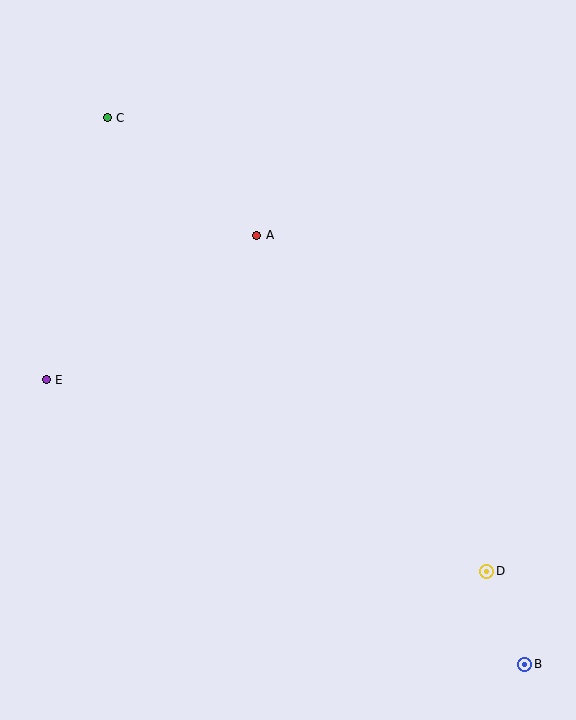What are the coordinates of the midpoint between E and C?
The midpoint between E and C is at (77, 249).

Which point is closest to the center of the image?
Point A at (257, 235) is closest to the center.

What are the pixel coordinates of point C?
Point C is at (107, 118).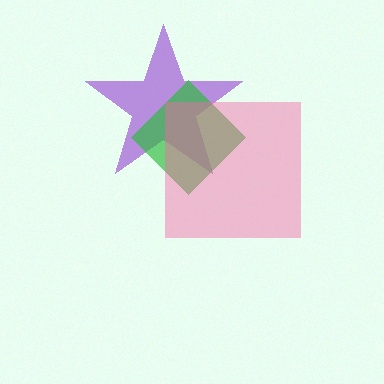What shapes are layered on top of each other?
The layered shapes are: a purple star, a green diamond, a pink square.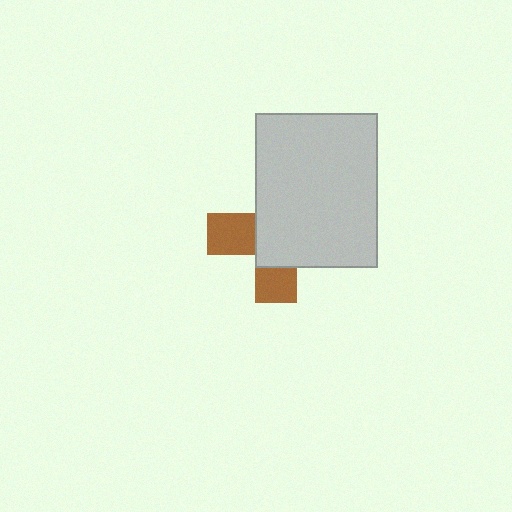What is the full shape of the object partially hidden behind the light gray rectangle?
The partially hidden object is a brown cross.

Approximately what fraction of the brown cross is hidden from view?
Roughly 64% of the brown cross is hidden behind the light gray rectangle.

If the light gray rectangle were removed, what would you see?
You would see the complete brown cross.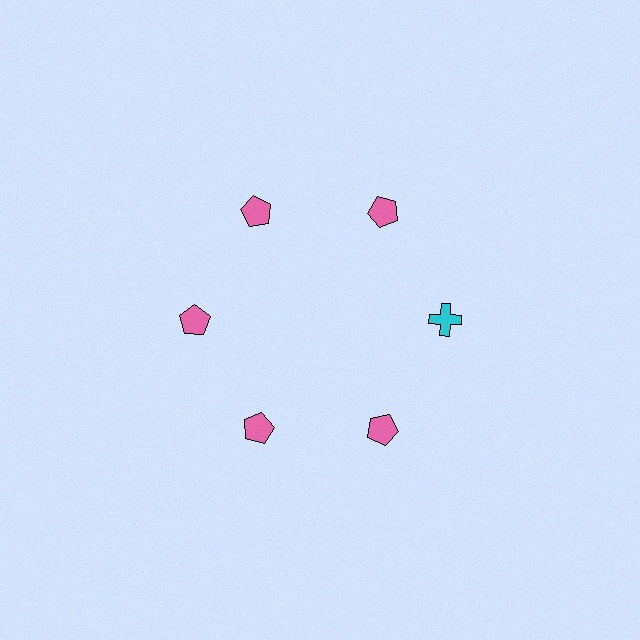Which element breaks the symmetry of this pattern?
The cyan cross at roughly the 3 o'clock position breaks the symmetry. All other shapes are pink pentagons.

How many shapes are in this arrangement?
There are 6 shapes arranged in a ring pattern.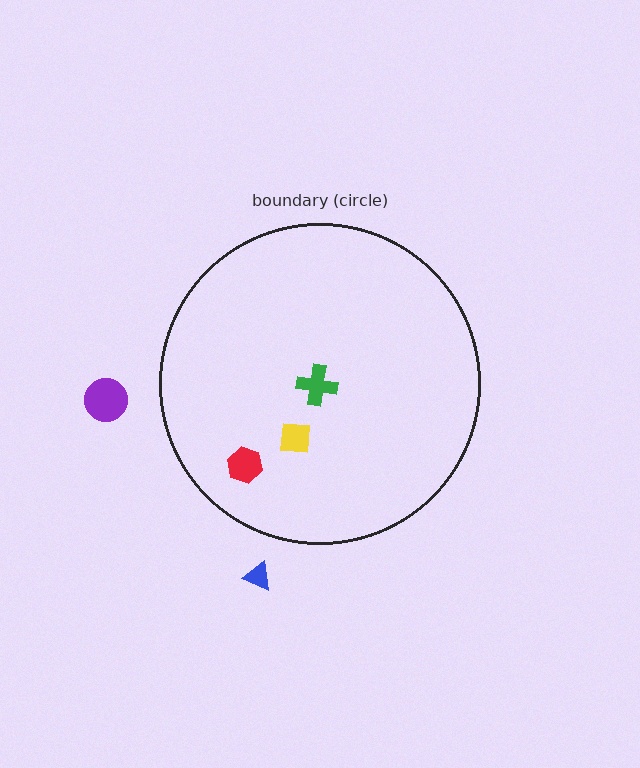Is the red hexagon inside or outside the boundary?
Inside.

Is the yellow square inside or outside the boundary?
Inside.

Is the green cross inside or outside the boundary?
Inside.